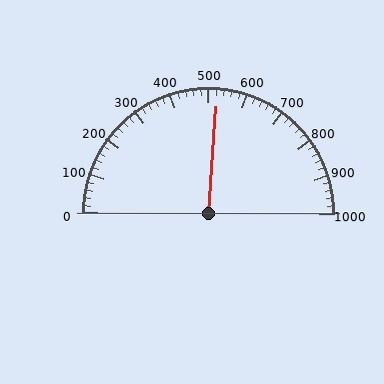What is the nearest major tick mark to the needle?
The nearest major tick mark is 500.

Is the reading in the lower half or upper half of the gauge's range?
The reading is in the upper half of the range (0 to 1000).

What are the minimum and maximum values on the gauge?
The gauge ranges from 0 to 1000.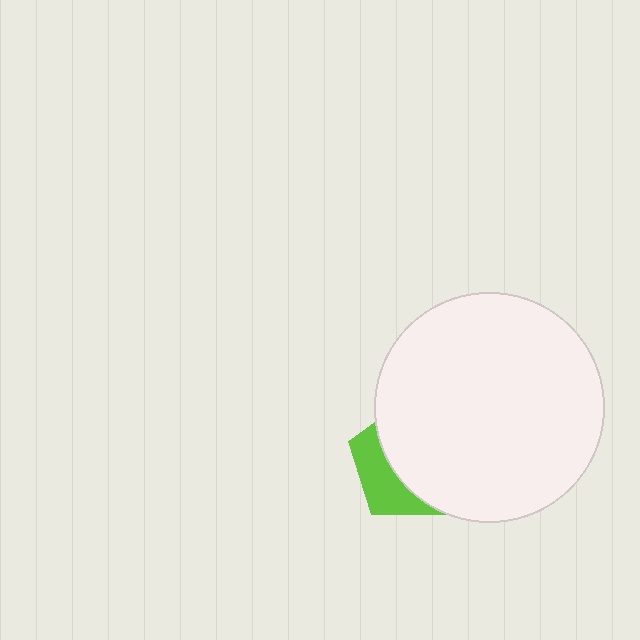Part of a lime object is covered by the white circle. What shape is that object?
It is a pentagon.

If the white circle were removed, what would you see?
You would see the complete lime pentagon.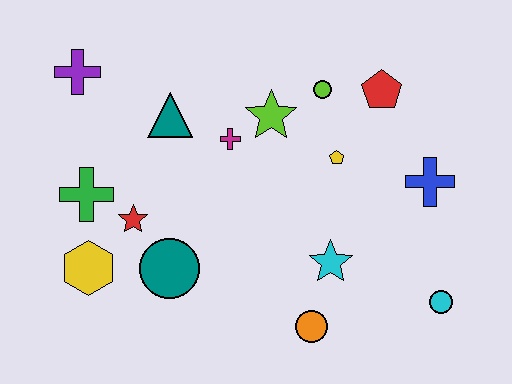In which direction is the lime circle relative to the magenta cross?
The lime circle is to the right of the magenta cross.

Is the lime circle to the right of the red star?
Yes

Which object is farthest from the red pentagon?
The yellow hexagon is farthest from the red pentagon.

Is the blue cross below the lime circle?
Yes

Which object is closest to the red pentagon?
The lime circle is closest to the red pentagon.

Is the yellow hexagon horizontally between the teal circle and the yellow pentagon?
No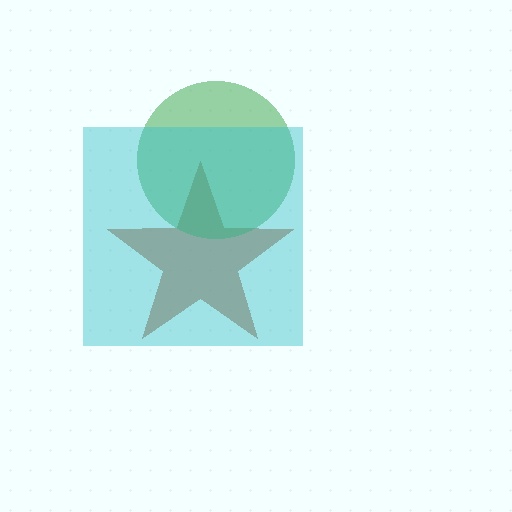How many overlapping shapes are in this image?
There are 3 overlapping shapes in the image.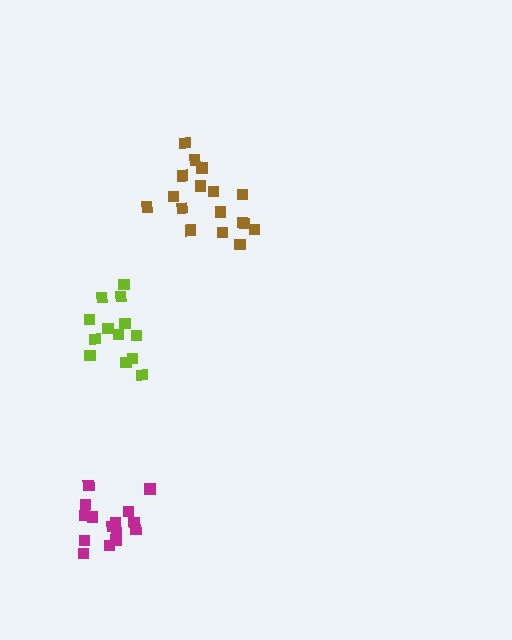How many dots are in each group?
Group 1: 13 dots, Group 2: 17 dots, Group 3: 16 dots (46 total).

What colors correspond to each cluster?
The clusters are colored: lime, brown, magenta.